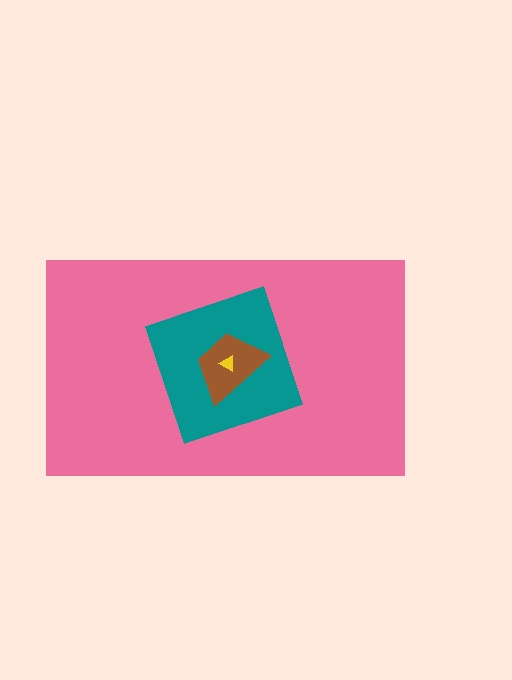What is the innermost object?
The yellow triangle.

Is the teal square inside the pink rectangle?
Yes.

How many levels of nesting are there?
4.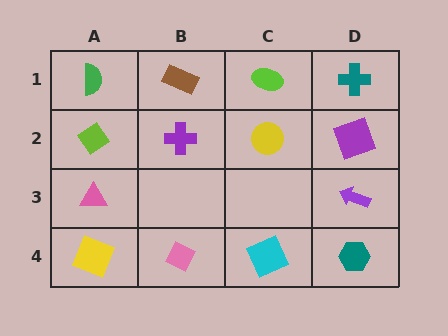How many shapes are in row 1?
4 shapes.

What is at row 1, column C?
A lime ellipse.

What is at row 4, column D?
A teal hexagon.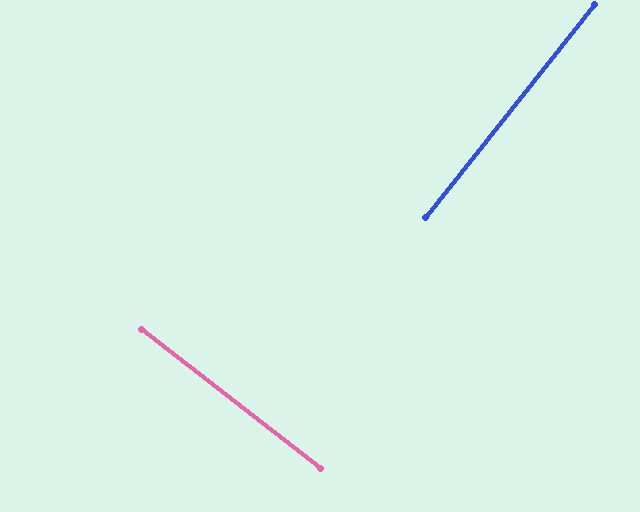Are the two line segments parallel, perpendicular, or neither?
Perpendicular — they meet at approximately 89°.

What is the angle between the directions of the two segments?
Approximately 89 degrees.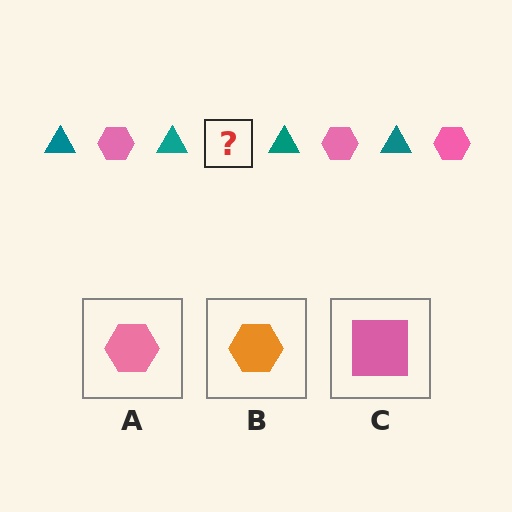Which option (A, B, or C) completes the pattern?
A.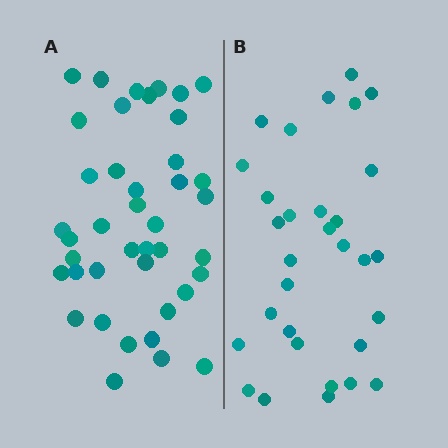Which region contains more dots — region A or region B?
Region A (the left region) has more dots.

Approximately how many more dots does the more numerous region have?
Region A has roughly 10 or so more dots than region B.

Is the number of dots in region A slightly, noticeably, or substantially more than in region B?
Region A has noticeably more, but not dramatically so. The ratio is roughly 1.3 to 1.